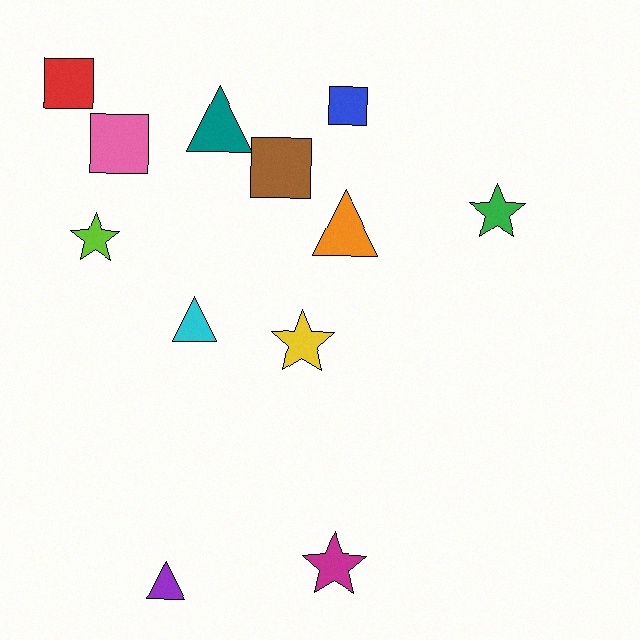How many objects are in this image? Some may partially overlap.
There are 12 objects.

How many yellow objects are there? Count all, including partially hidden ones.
There is 1 yellow object.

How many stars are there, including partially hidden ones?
There are 4 stars.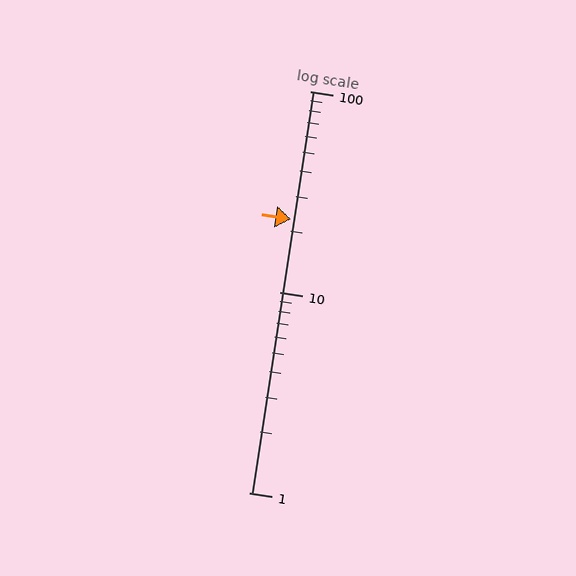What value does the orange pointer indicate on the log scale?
The pointer indicates approximately 23.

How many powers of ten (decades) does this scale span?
The scale spans 2 decades, from 1 to 100.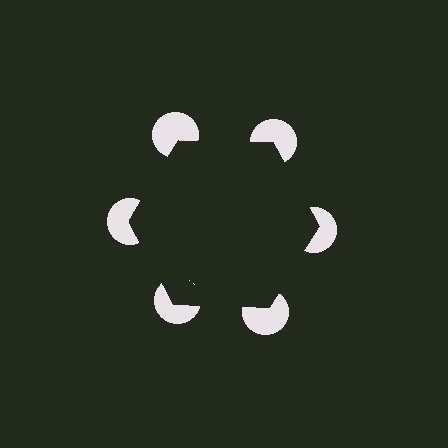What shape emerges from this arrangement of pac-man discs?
An illusory hexagon — its edges are inferred from the aligned wedge cuts in the pac-man discs, not physically drawn.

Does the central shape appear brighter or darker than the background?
It typically appears slightly darker than the background, even though no actual brightness change is drawn.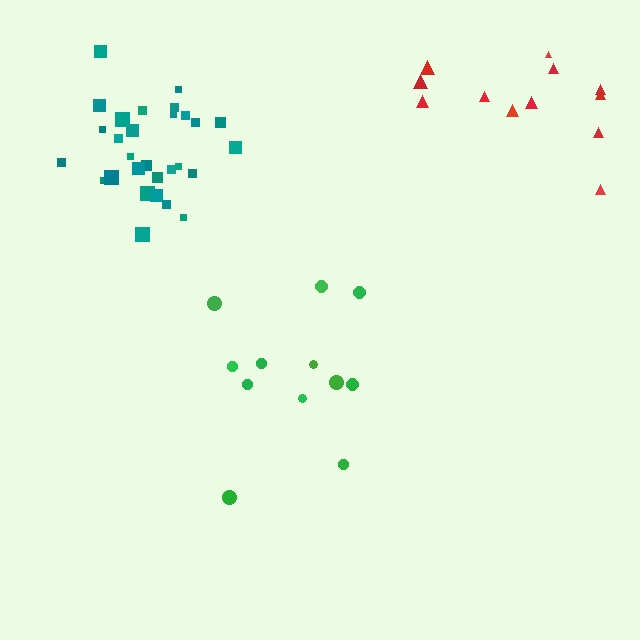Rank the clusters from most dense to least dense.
teal, green, red.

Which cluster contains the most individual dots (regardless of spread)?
Teal (29).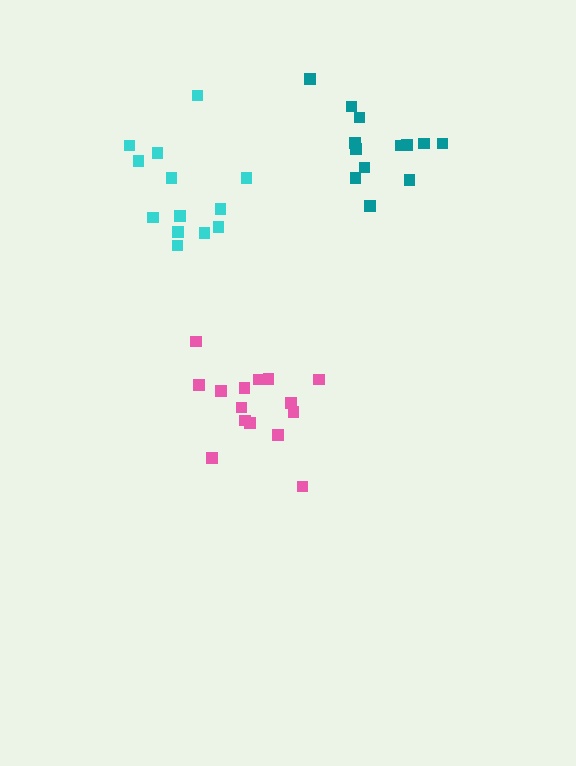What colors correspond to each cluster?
The clusters are colored: cyan, pink, teal.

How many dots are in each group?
Group 1: 13 dots, Group 2: 15 dots, Group 3: 13 dots (41 total).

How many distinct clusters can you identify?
There are 3 distinct clusters.